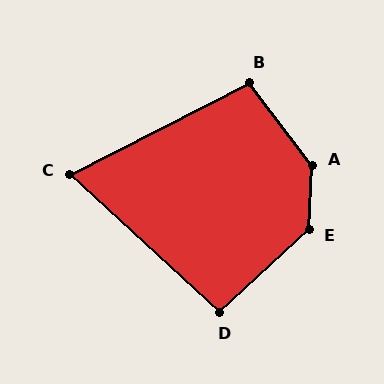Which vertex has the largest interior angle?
A, at approximately 140 degrees.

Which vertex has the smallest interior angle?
C, at approximately 70 degrees.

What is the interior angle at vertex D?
Approximately 95 degrees (approximately right).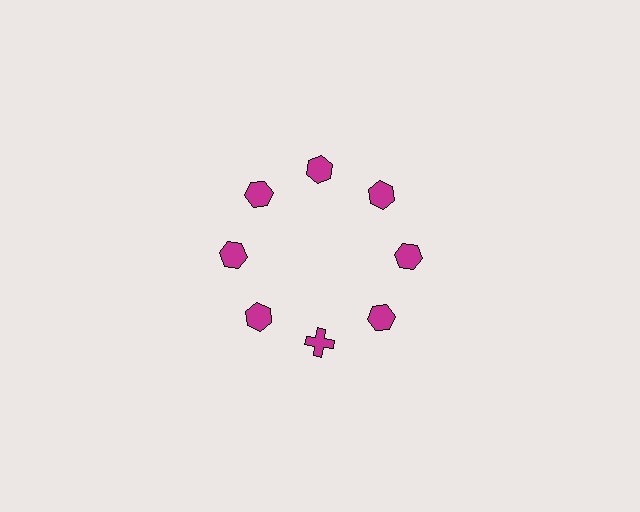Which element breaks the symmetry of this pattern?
The magenta cross at roughly the 6 o'clock position breaks the symmetry. All other shapes are magenta hexagons.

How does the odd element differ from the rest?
It has a different shape: cross instead of hexagon.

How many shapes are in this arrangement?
There are 8 shapes arranged in a ring pattern.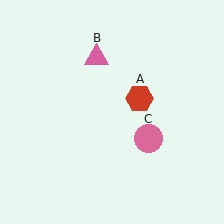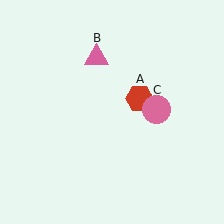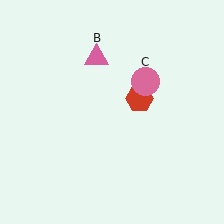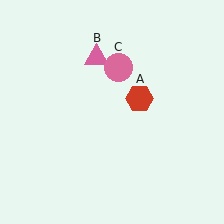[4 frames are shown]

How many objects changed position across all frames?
1 object changed position: pink circle (object C).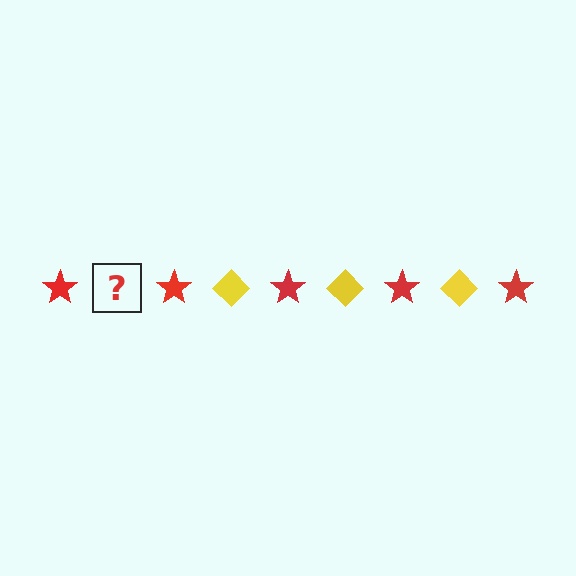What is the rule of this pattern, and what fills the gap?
The rule is that the pattern alternates between red star and yellow diamond. The gap should be filled with a yellow diamond.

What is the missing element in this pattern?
The missing element is a yellow diamond.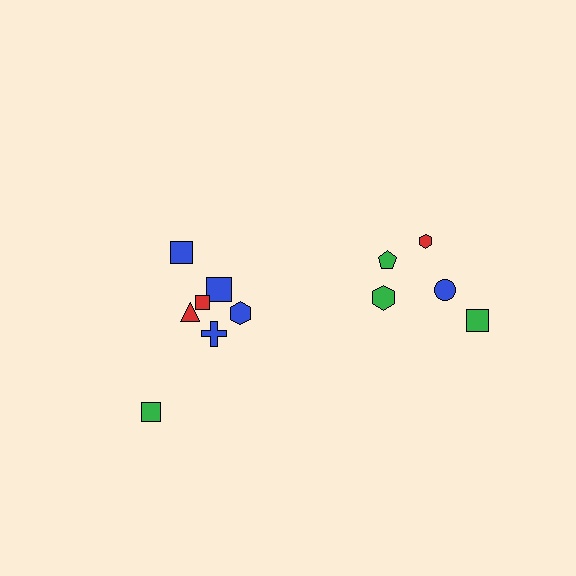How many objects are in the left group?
There are 7 objects.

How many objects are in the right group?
There are 5 objects.